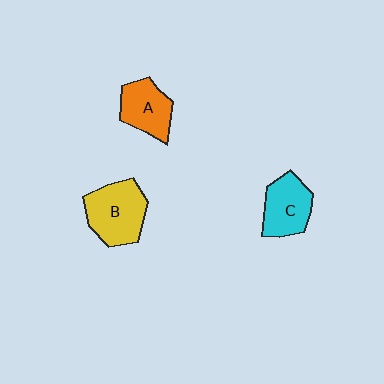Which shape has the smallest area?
Shape A (orange).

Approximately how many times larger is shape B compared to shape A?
Approximately 1.3 times.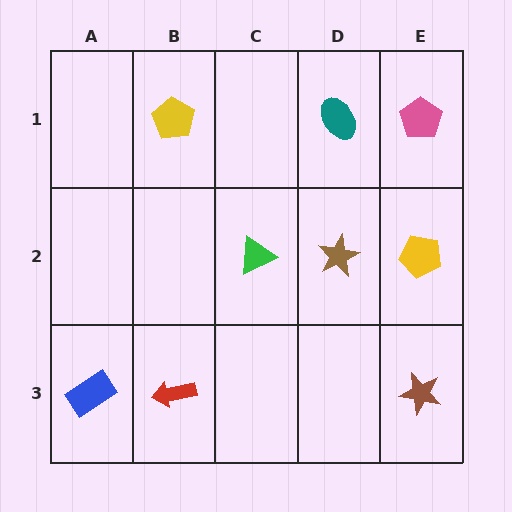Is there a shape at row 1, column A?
No, that cell is empty.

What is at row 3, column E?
A brown star.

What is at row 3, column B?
A red arrow.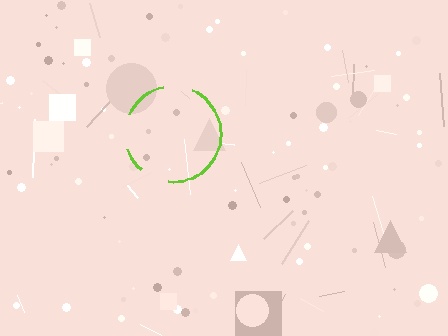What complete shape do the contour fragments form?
The contour fragments form a circle.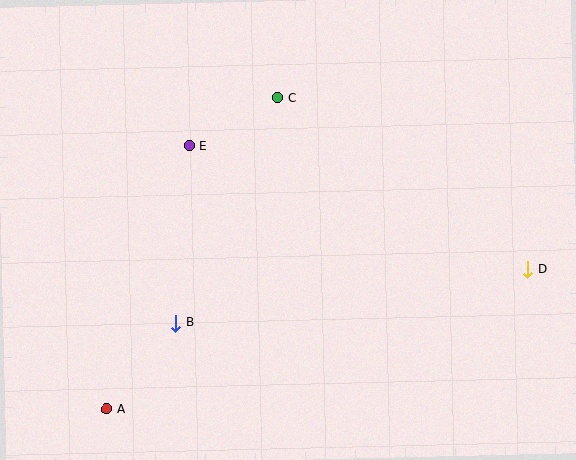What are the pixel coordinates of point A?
Point A is at (107, 409).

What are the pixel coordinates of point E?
Point E is at (189, 146).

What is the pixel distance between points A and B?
The distance between A and B is 111 pixels.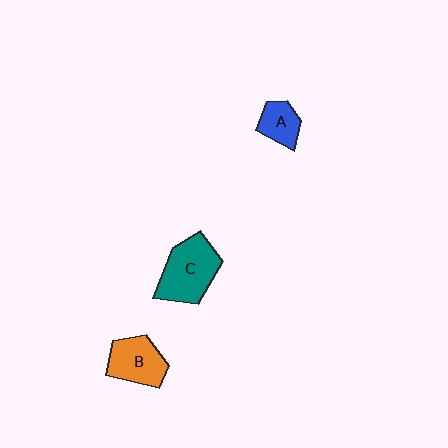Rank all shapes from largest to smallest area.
From largest to smallest: C (teal), B (orange), A (blue).